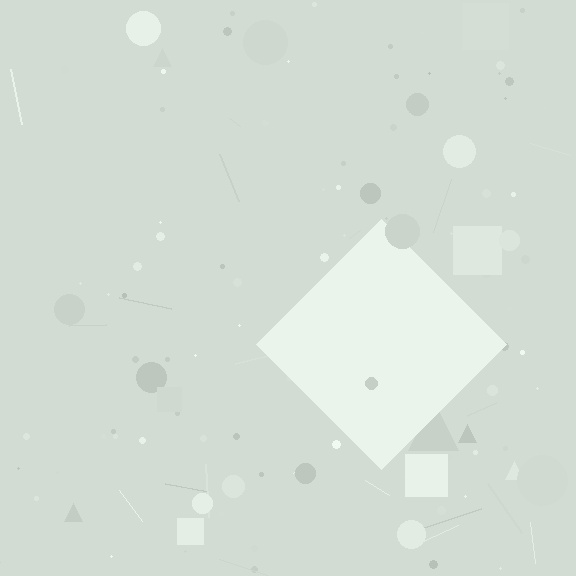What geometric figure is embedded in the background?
A diamond is embedded in the background.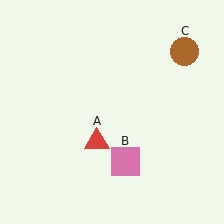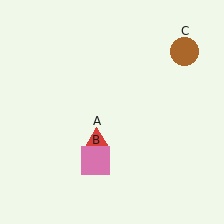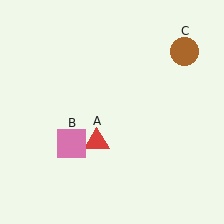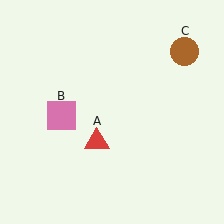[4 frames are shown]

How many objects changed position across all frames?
1 object changed position: pink square (object B).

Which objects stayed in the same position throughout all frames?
Red triangle (object A) and brown circle (object C) remained stationary.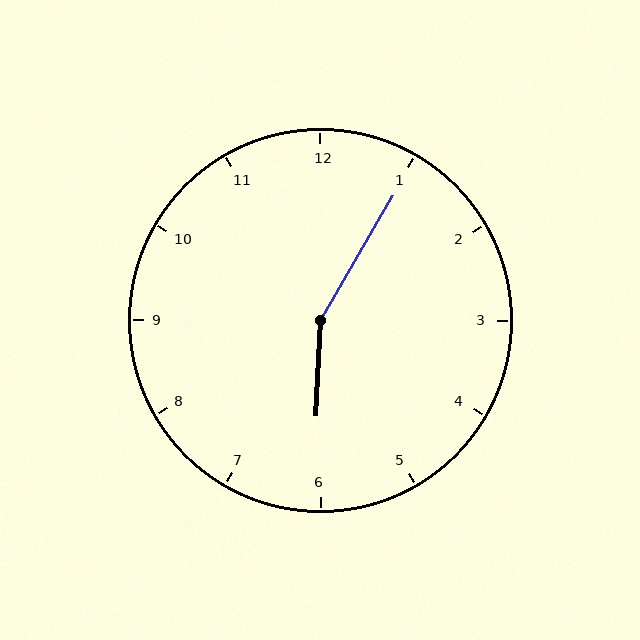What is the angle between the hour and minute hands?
Approximately 152 degrees.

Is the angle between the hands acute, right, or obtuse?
It is obtuse.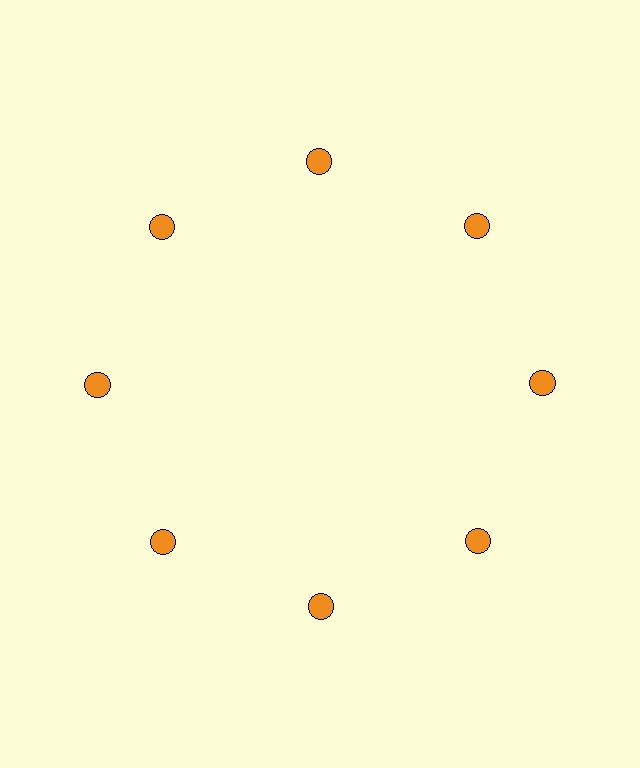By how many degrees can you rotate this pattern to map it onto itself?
The pattern maps onto itself every 45 degrees of rotation.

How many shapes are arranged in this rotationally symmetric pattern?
There are 8 shapes, arranged in 8 groups of 1.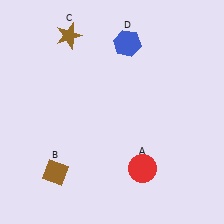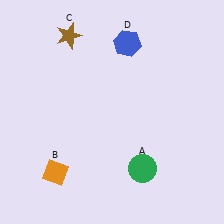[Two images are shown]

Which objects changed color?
A changed from red to green. B changed from brown to orange.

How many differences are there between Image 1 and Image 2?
There are 2 differences between the two images.